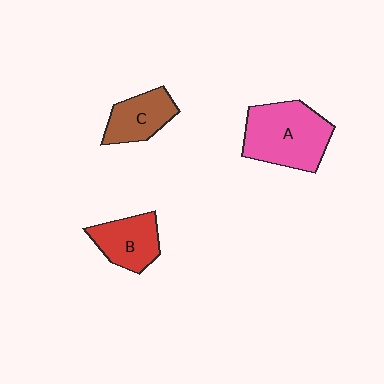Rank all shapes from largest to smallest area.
From largest to smallest: A (pink), B (red), C (brown).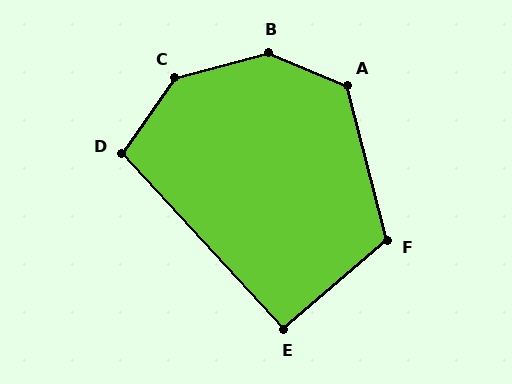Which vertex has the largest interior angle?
B, at approximately 142 degrees.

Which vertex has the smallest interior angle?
E, at approximately 92 degrees.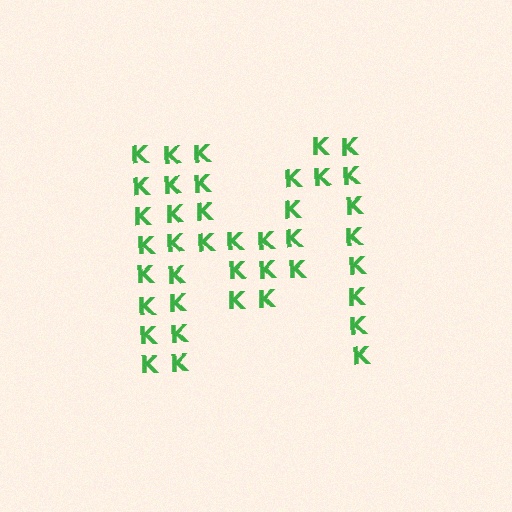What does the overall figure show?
The overall figure shows the letter M.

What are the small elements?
The small elements are letter K's.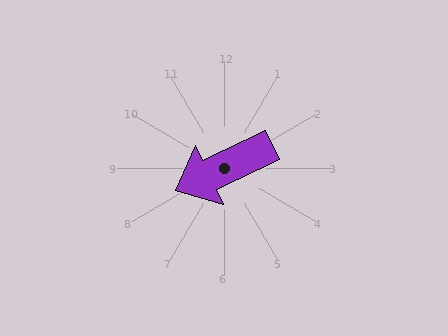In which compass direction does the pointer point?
Southwest.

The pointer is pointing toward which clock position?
Roughly 8 o'clock.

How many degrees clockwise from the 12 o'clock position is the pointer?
Approximately 245 degrees.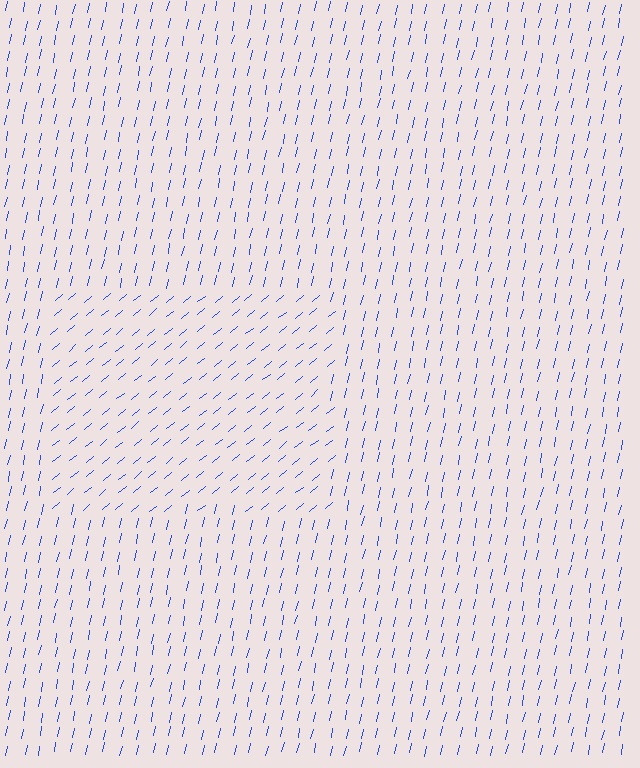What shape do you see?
I see a rectangle.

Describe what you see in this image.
The image is filled with small blue line segments. A rectangle region in the image has lines oriented differently from the surrounding lines, creating a visible texture boundary.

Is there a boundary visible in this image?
Yes, there is a texture boundary formed by a change in line orientation.